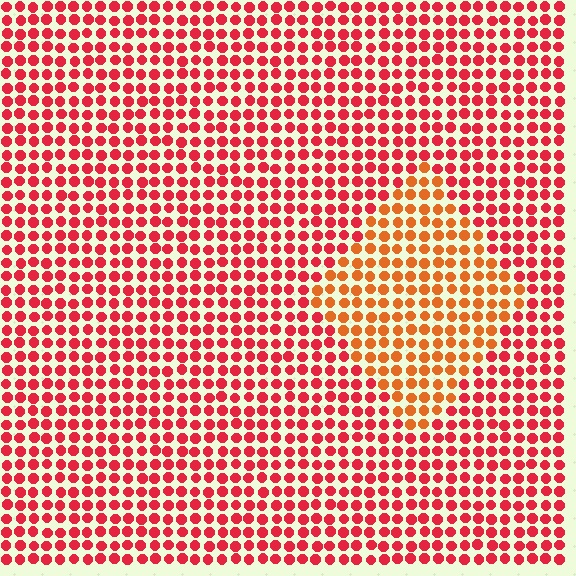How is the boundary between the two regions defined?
The boundary is defined purely by a slight shift in hue (about 31 degrees). Spacing, size, and orientation are identical on both sides.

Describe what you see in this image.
The image is filled with small red elements in a uniform arrangement. A diamond-shaped region is visible where the elements are tinted to a slightly different hue, forming a subtle color boundary.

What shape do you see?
I see a diamond.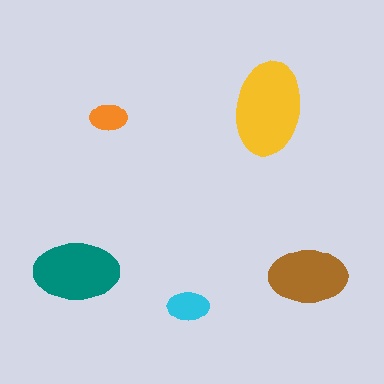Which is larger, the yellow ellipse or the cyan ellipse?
The yellow one.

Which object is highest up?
The yellow ellipse is topmost.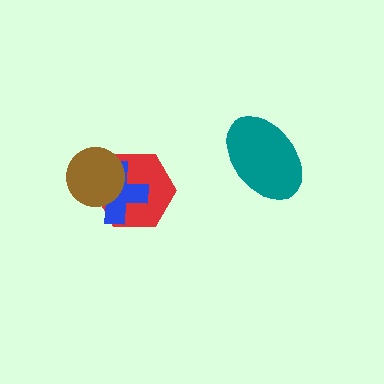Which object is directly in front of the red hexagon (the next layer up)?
The blue cross is directly in front of the red hexagon.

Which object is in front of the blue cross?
The brown circle is in front of the blue cross.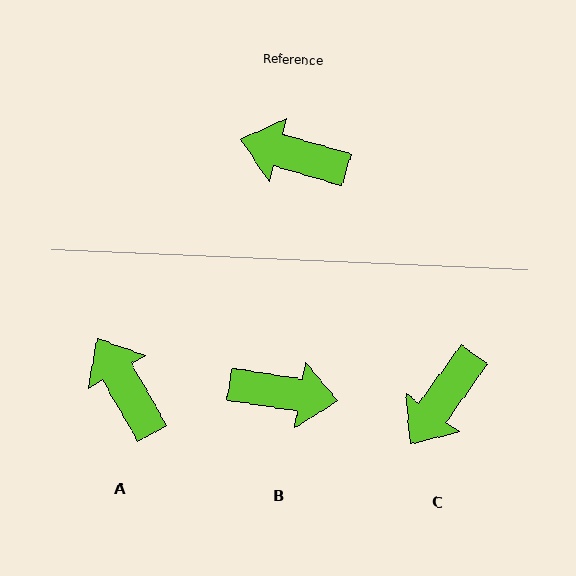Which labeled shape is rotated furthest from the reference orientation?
B, about 173 degrees away.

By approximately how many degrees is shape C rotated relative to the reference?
Approximately 71 degrees counter-clockwise.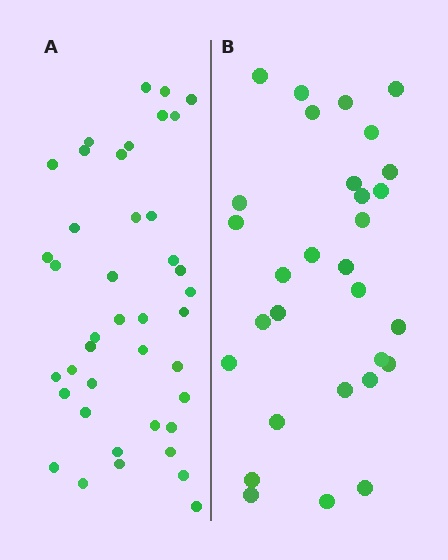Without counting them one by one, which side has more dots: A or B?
Region A (the left region) has more dots.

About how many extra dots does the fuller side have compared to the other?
Region A has roughly 12 or so more dots than region B.